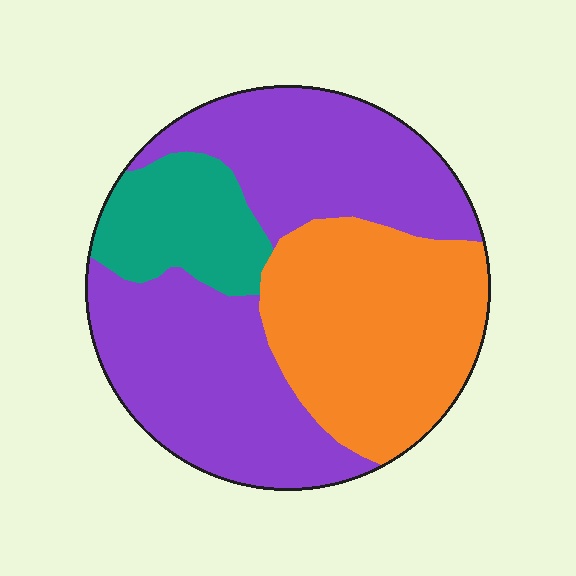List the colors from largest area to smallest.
From largest to smallest: purple, orange, teal.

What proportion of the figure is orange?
Orange covers roughly 35% of the figure.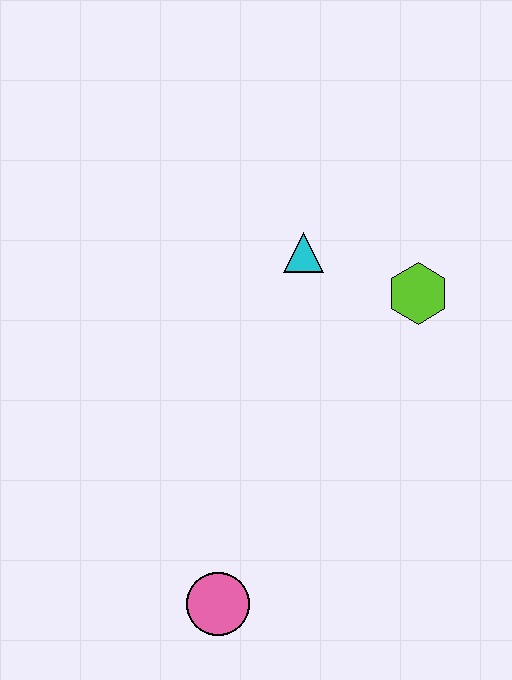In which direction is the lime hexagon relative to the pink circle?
The lime hexagon is above the pink circle.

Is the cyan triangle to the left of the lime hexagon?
Yes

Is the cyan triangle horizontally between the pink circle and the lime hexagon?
Yes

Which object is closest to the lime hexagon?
The cyan triangle is closest to the lime hexagon.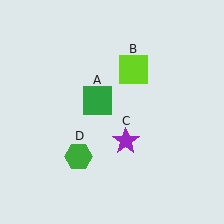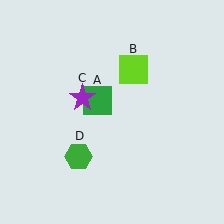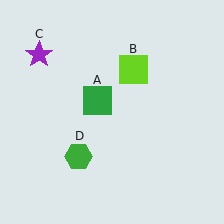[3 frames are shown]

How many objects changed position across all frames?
1 object changed position: purple star (object C).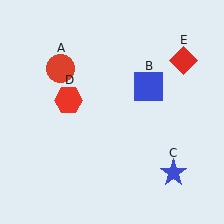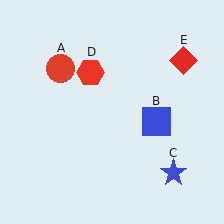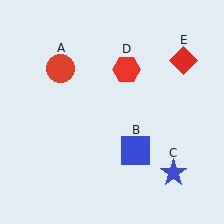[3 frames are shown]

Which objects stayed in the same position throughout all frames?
Red circle (object A) and blue star (object C) and red diamond (object E) remained stationary.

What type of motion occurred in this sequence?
The blue square (object B), red hexagon (object D) rotated clockwise around the center of the scene.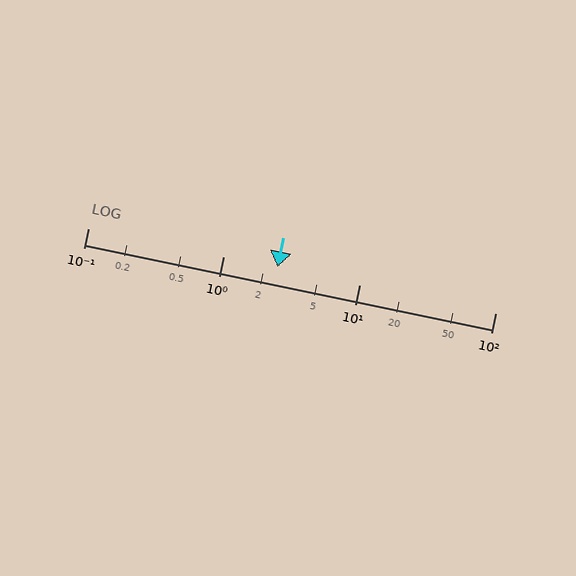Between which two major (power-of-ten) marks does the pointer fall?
The pointer is between 1 and 10.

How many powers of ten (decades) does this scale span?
The scale spans 3 decades, from 0.1 to 100.